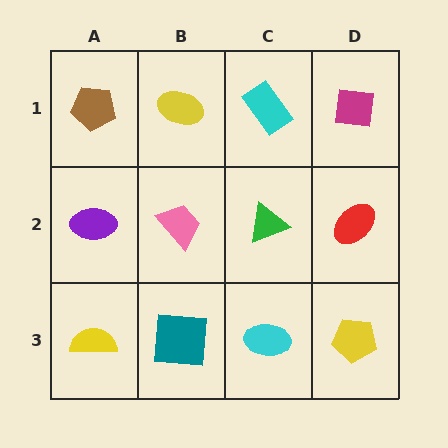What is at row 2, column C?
A green triangle.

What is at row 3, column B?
A teal square.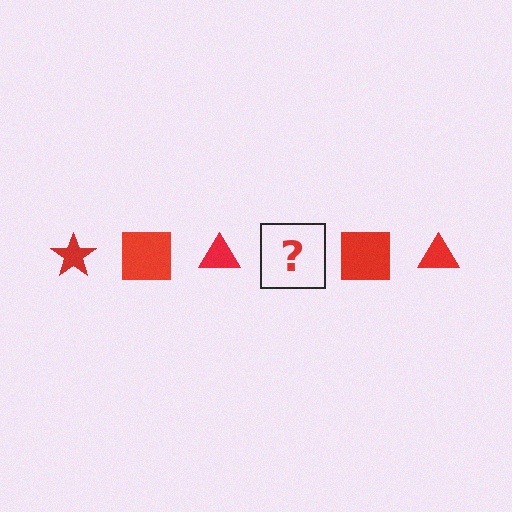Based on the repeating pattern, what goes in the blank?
The blank should be a red star.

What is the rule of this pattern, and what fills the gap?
The rule is that the pattern cycles through star, square, triangle shapes in red. The gap should be filled with a red star.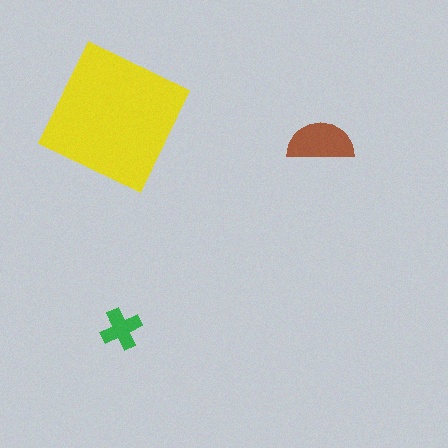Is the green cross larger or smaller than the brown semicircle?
Smaller.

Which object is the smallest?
The green cross.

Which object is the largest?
The yellow square.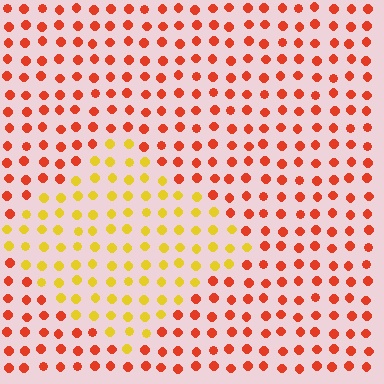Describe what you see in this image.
The image is filled with small red elements in a uniform arrangement. A diamond-shaped region is visible where the elements are tinted to a slightly different hue, forming a subtle color boundary.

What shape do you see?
I see a diamond.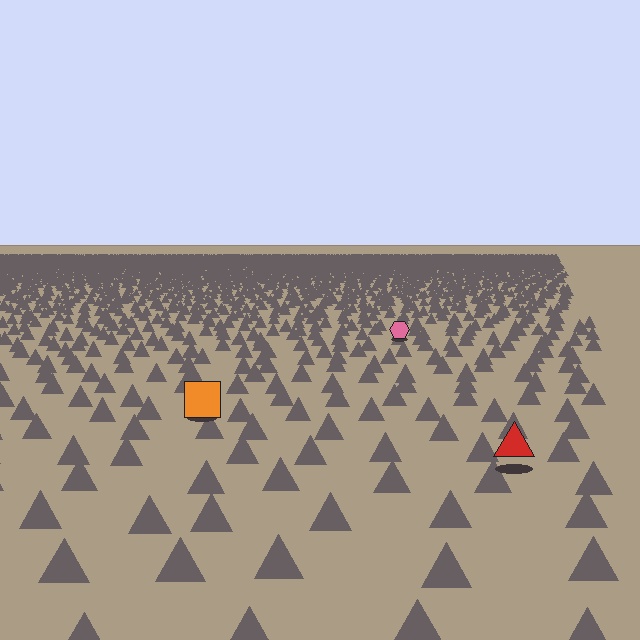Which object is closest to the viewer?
The red triangle is closest. The texture marks near it are larger and more spread out.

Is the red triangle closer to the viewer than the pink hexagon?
Yes. The red triangle is closer — you can tell from the texture gradient: the ground texture is coarser near it.